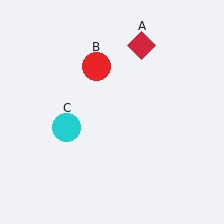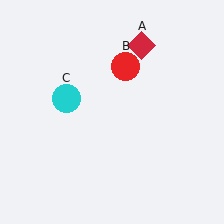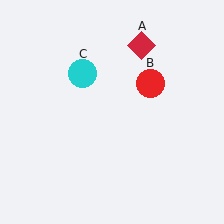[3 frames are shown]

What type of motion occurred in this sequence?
The red circle (object B), cyan circle (object C) rotated clockwise around the center of the scene.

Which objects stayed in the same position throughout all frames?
Red diamond (object A) remained stationary.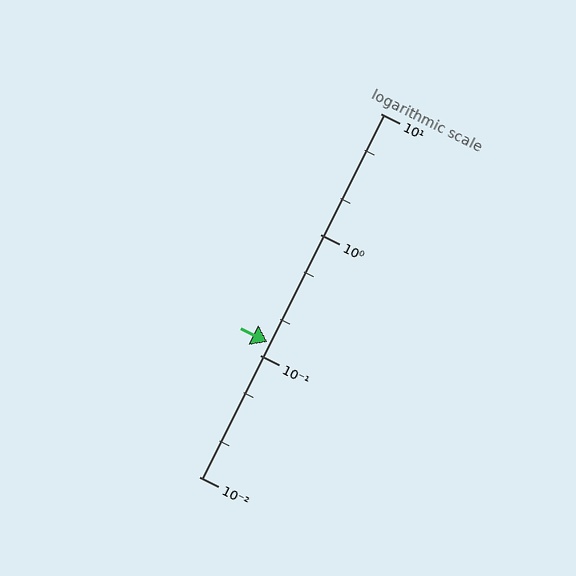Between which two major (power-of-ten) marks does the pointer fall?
The pointer is between 0.1 and 1.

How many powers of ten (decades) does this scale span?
The scale spans 3 decades, from 0.01 to 10.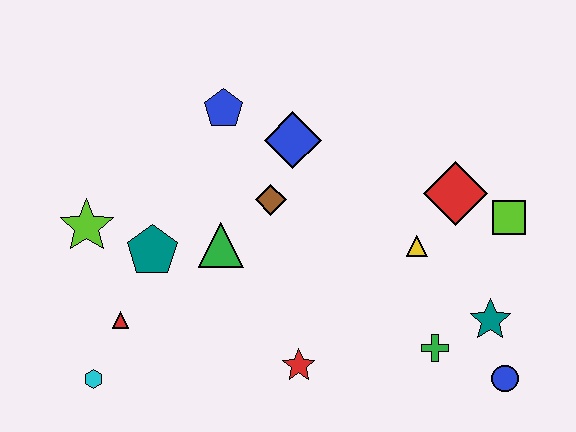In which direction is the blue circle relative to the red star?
The blue circle is to the right of the red star.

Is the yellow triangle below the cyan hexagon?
No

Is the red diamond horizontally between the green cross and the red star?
No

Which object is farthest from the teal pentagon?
The blue circle is farthest from the teal pentagon.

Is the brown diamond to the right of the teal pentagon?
Yes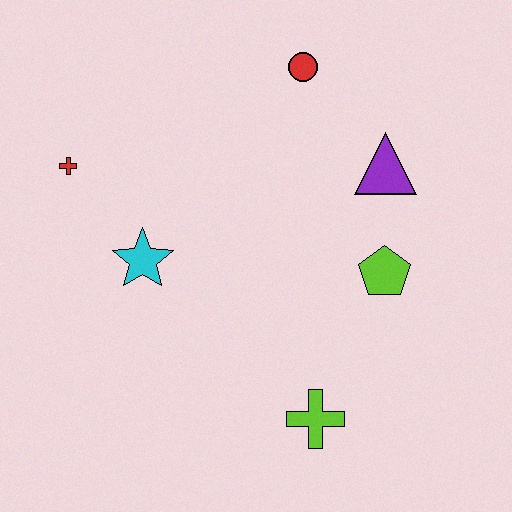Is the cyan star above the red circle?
No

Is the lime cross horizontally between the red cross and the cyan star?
No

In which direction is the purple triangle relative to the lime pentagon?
The purple triangle is above the lime pentagon.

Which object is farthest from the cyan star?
The purple triangle is farthest from the cyan star.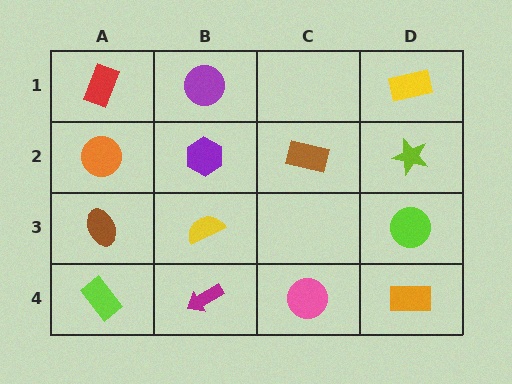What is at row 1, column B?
A purple circle.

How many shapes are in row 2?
4 shapes.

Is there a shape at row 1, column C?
No, that cell is empty.